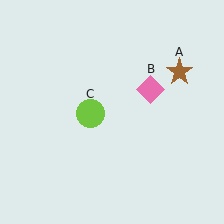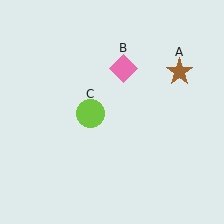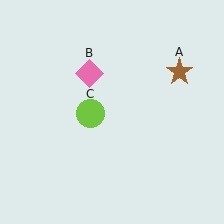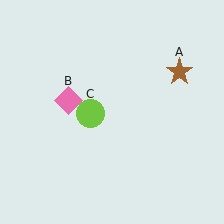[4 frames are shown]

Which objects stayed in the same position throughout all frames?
Brown star (object A) and lime circle (object C) remained stationary.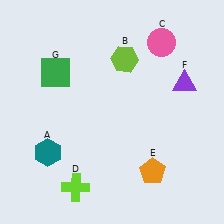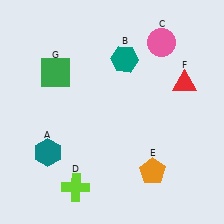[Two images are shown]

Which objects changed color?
B changed from lime to teal. F changed from purple to red.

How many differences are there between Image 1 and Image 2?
There are 2 differences between the two images.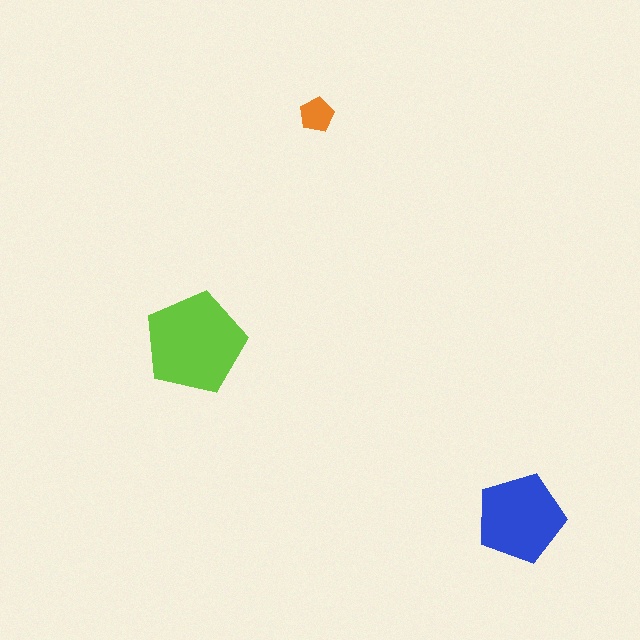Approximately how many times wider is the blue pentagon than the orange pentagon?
About 2.5 times wider.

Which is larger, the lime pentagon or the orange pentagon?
The lime one.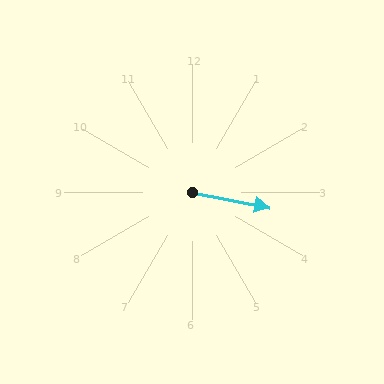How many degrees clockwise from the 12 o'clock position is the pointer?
Approximately 101 degrees.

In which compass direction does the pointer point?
East.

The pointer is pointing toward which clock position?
Roughly 3 o'clock.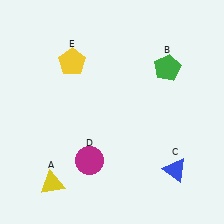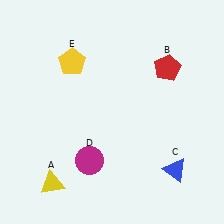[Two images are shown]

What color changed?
The pentagon (B) changed from green in Image 1 to red in Image 2.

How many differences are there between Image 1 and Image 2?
There is 1 difference between the two images.